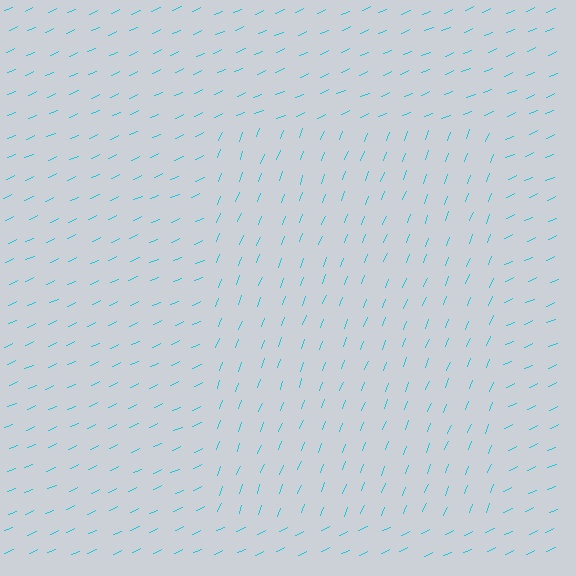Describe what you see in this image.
The image is filled with small cyan line segments. A rectangle region in the image has lines oriented differently from the surrounding lines, creating a visible texture boundary.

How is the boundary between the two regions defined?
The boundary is defined purely by a change in line orientation (approximately 45 degrees difference). All lines are the same color and thickness.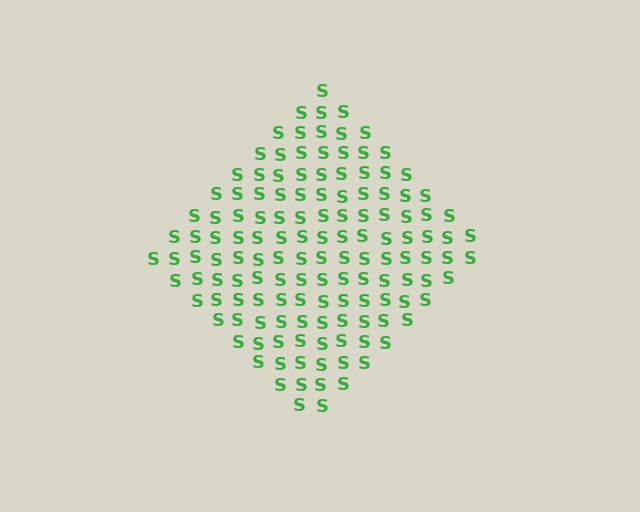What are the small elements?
The small elements are letter S's.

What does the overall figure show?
The overall figure shows a diamond.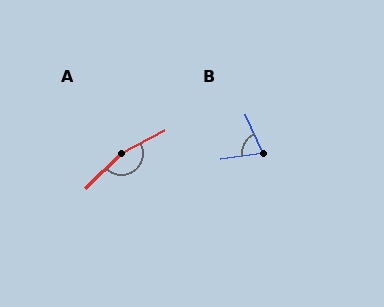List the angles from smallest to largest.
B (74°), A (163°).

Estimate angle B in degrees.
Approximately 74 degrees.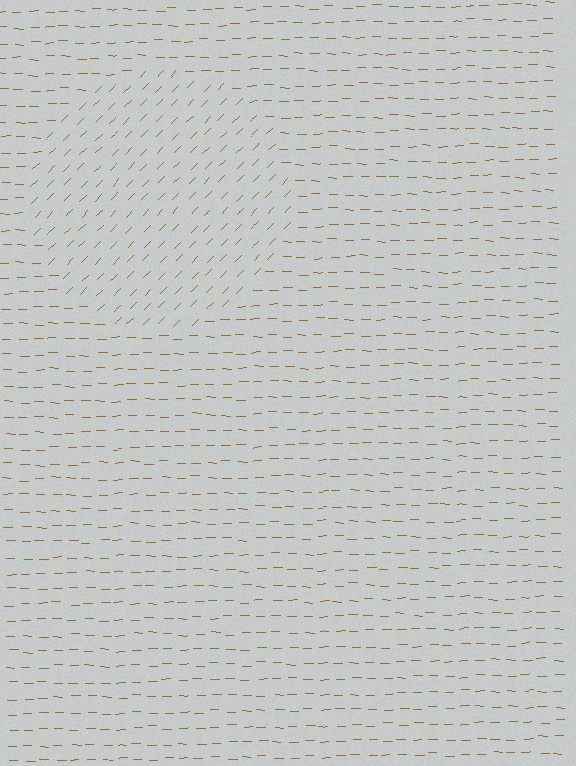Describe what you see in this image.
The image is filled with small brown line segments. A circle region in the image has lines oriented differently from the surrounding lines, creating a visible texture boundary.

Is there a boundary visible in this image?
Yes, there is a texture boundary formed by a change in line orientation.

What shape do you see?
I see a circle.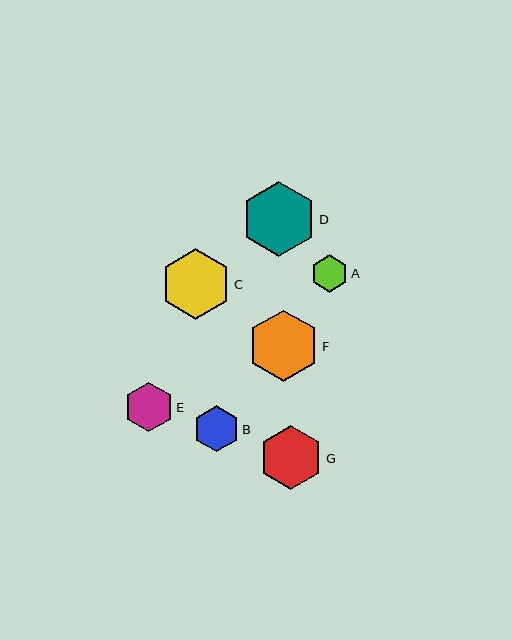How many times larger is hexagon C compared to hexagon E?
Hexagon C is approximately 1.4 times the size of hexagon E.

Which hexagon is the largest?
Hexagon D is the largest with a size of approximately 75 pixels.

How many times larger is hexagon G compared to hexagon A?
Hexagon G is approximately 1.7 times the size of hexagon A.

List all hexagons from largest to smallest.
From largest to smallest: D, F, C, G, E, B, A.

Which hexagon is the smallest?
Hexagon A is the smallest with a size of approximately 37 pixels.